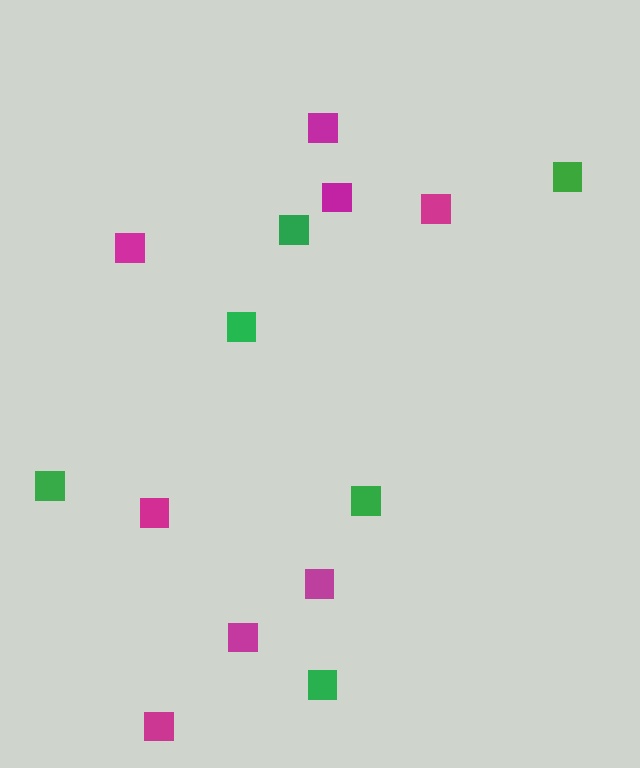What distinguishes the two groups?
There are 2 groups: one group of magenta squares (8) and one group of green squares (6).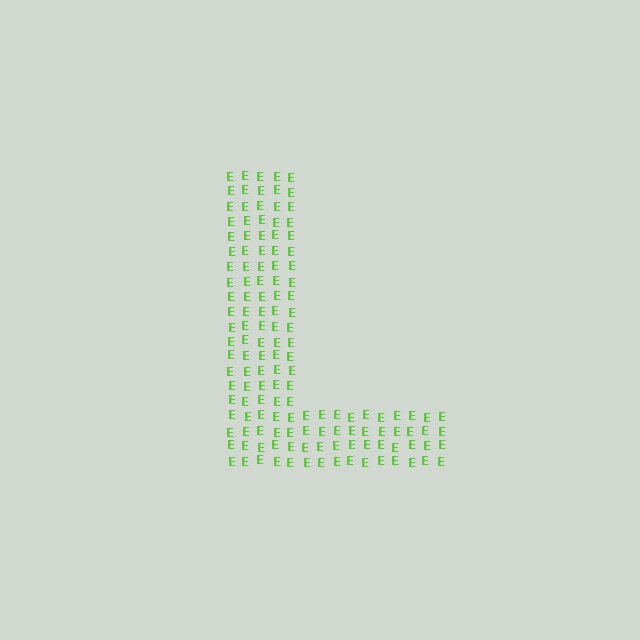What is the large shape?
The large shape is the letter L.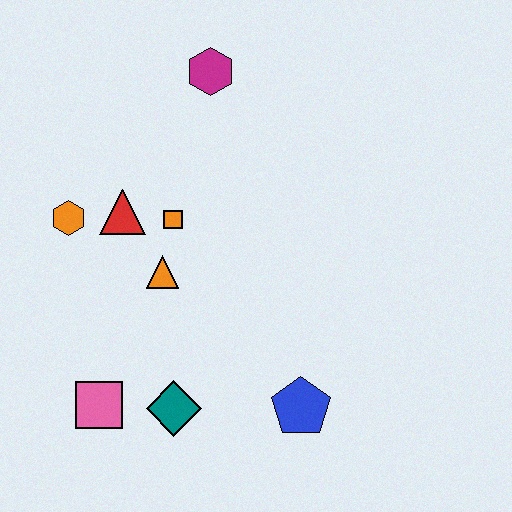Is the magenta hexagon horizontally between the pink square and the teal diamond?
No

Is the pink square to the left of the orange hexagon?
No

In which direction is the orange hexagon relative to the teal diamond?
The orange hexagon is above the teal diamond.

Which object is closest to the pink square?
The teal diamond is closest to the pink square.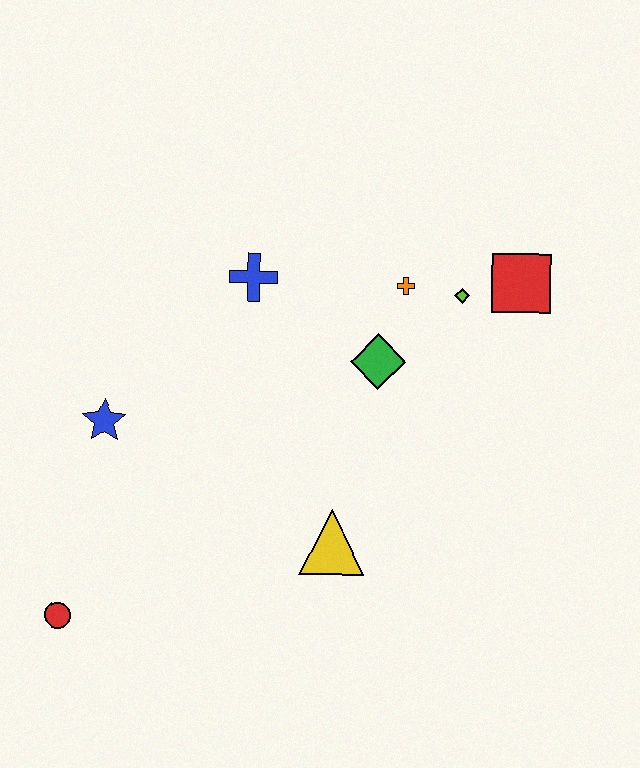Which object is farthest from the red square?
The red circle is farthest from the red square.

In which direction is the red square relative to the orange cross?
The red square is to the right of the orange cross.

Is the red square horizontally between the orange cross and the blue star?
No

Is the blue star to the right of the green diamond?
No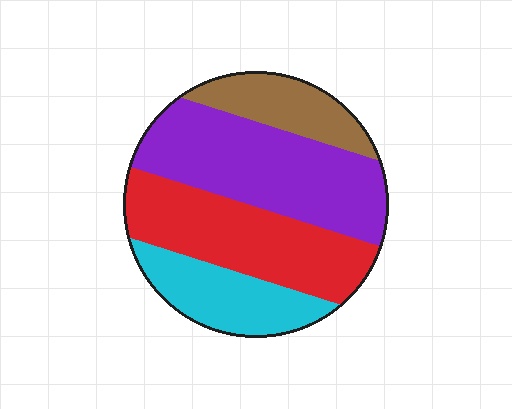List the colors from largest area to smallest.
From largest to smallest: purple, red, cyan, brown.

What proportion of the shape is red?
Red takes up about one third (1/3) of the shape.